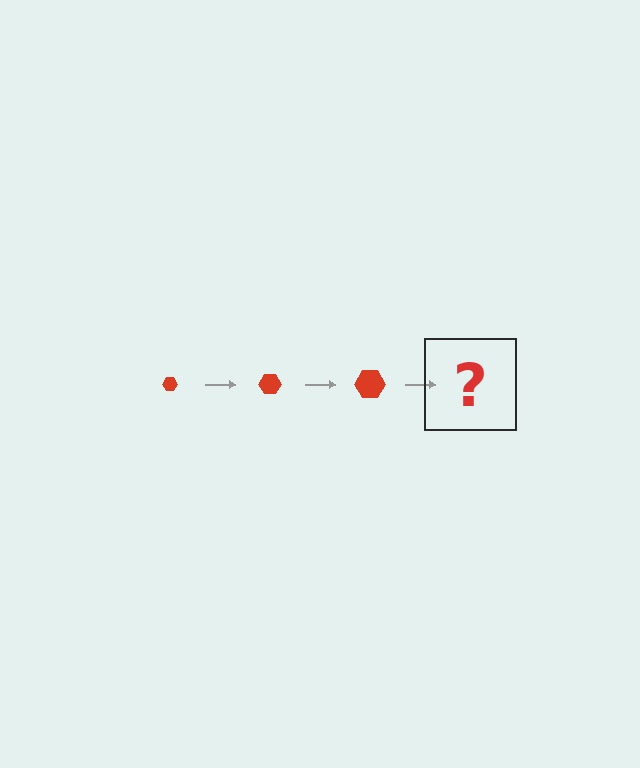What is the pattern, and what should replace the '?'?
The pattern is that the hexagon gets progressively larger each step. The '?' should be a red hexagon, larger than the previous one.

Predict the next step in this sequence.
The next step is a red hexagon, larger than the previous one.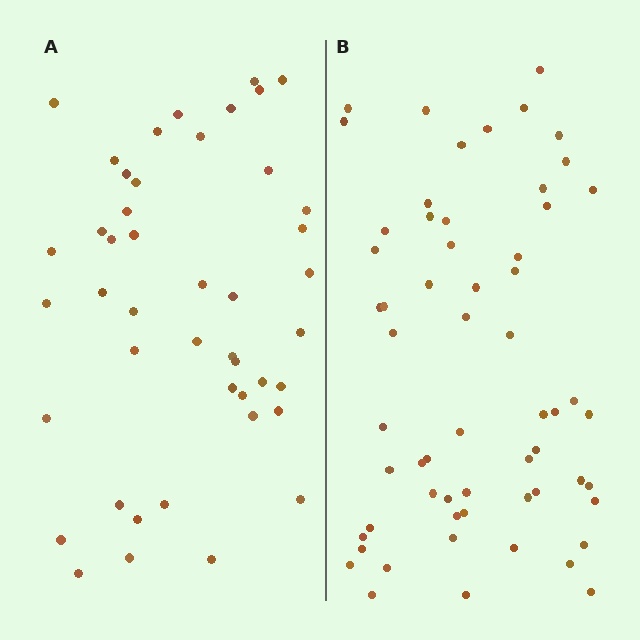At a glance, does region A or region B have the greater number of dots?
Region B (the right region) has more dots.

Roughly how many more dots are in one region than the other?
Region B has approximately 15 more dots than region A.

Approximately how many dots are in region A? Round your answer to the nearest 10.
About 40 dots. (The exact count is 45, which rounds to 40.)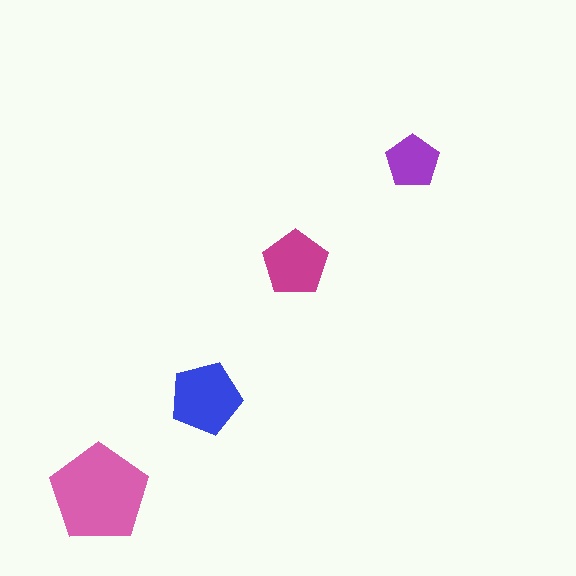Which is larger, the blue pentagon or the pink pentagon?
The pink one.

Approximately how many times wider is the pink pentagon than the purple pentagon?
About 2 times wider.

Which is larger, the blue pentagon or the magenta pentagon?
The blue one.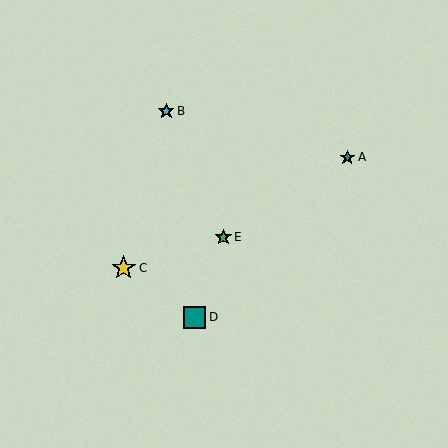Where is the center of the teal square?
The center of the teal square is at (195, 317).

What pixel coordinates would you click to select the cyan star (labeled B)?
Click at (166, 111) to select the cyan star B.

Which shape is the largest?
The yellow star (labeled C) is the largest.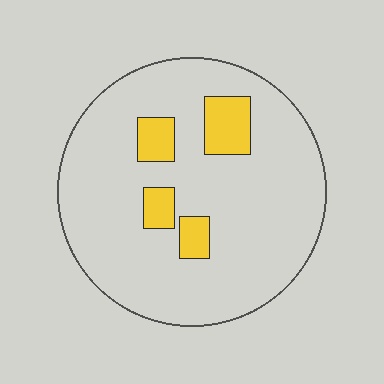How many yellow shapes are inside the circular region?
4.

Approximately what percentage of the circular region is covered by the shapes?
Approximately 15%.